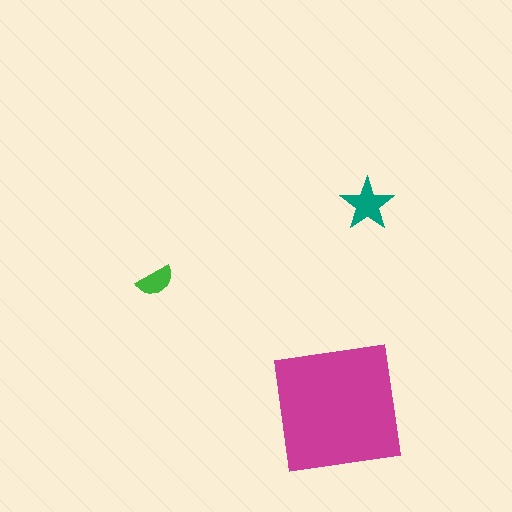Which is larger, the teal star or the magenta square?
The magenta square.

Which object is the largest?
The magenta square.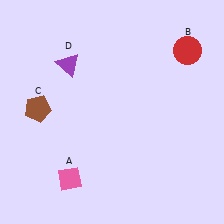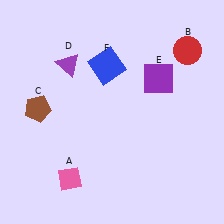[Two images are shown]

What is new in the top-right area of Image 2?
A purple square (E) was added in the top-right area of Image 2.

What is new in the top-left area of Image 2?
A blue square (F) was added in the top-left area of Image 2.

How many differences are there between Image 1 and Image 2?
There are 2 differences between the two images.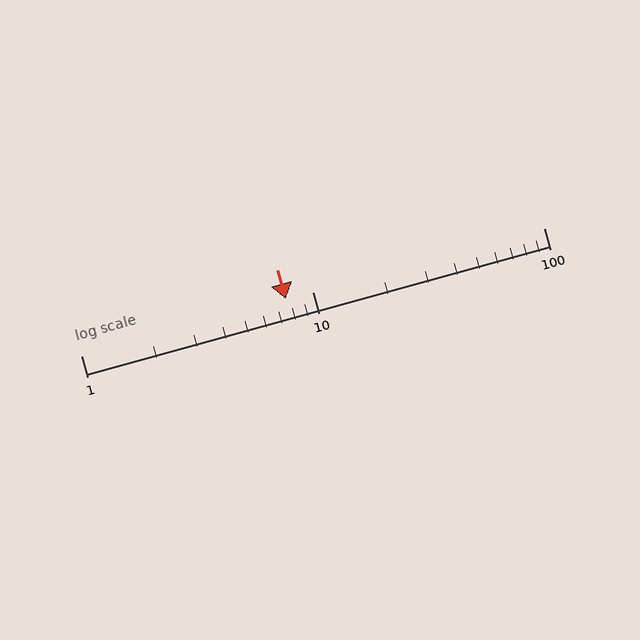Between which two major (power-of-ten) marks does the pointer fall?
The pointer is between 1 and 10.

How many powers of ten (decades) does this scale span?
The scale spans 2 decades, from 1 to 100.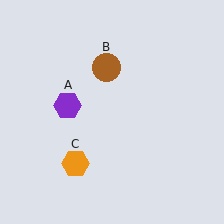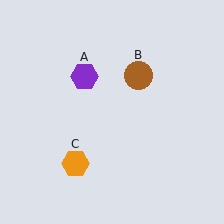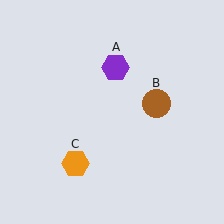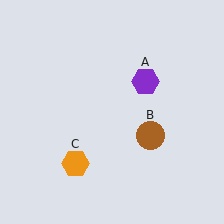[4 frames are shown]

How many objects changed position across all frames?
2 objects changed position: purple hexagon (object A), brown circle (object B).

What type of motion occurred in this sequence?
The purple hexagon (object A), brown circle (object B) rotated clockwise around the center of the scene.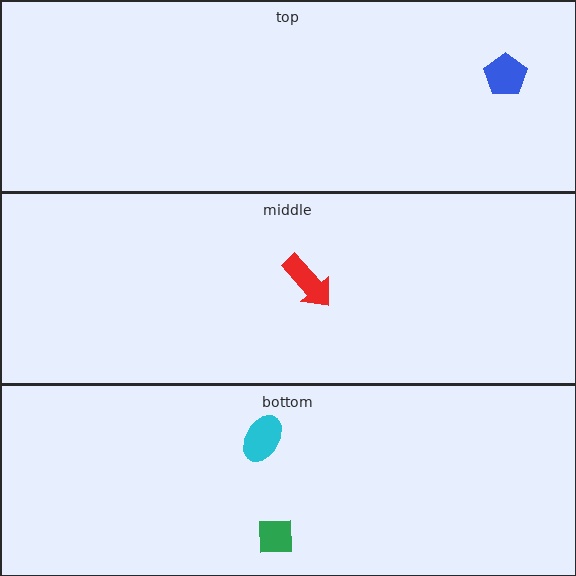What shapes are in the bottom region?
The cyan ellipse, the green square.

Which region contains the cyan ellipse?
The bottom region.